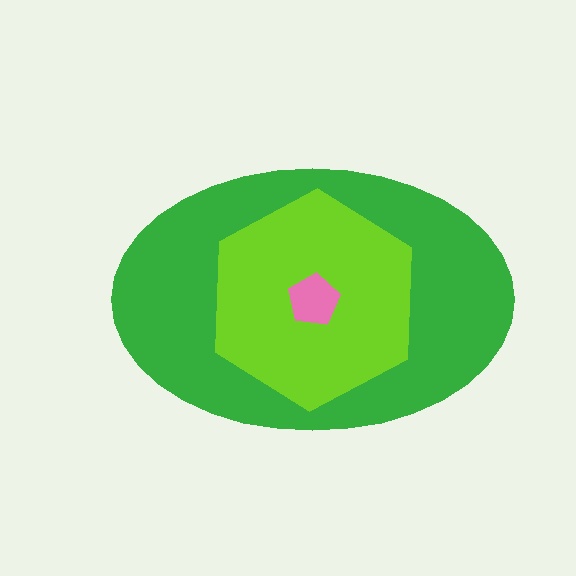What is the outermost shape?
The green ellipse.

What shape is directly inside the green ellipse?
The lime hexagon.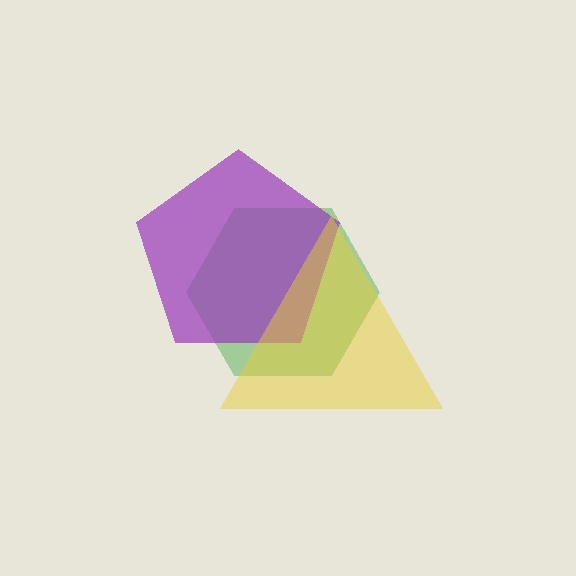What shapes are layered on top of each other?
The layered shapes are: a green hexagon, a purple pentagon, a yellow triangle.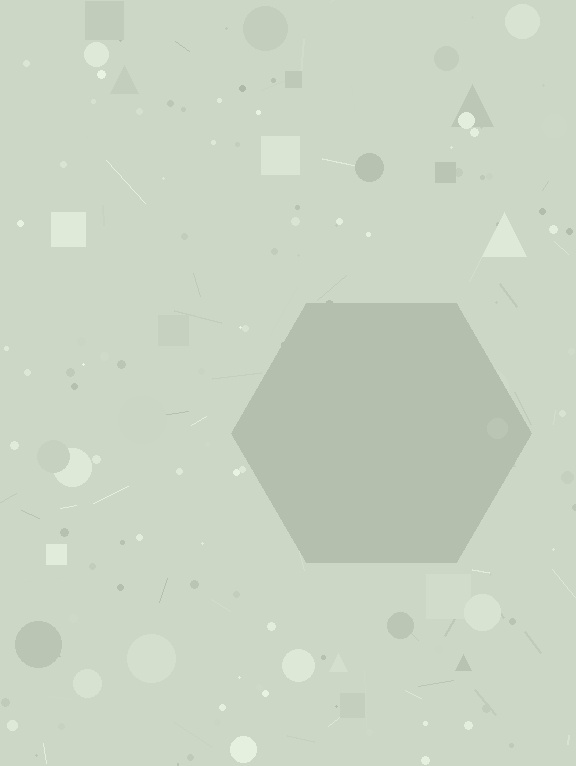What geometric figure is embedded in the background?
A hexagon is embedded in the background.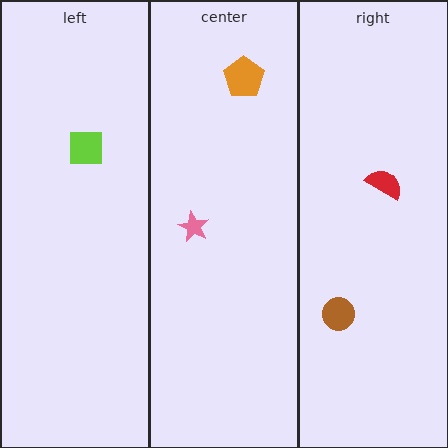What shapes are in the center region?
The orange pentagon, the pink star.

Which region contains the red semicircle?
The right region.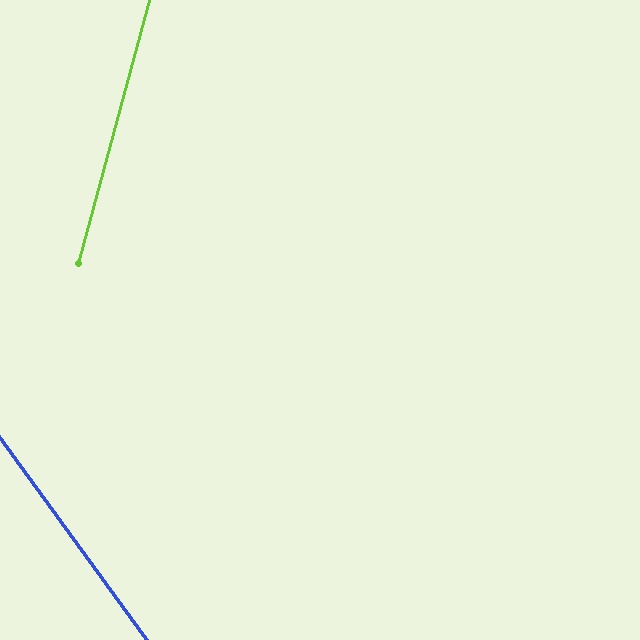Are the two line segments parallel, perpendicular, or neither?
Neither parallel nor perpendicular — they differ by about 51°.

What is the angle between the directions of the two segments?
Approximately 51 degrees.